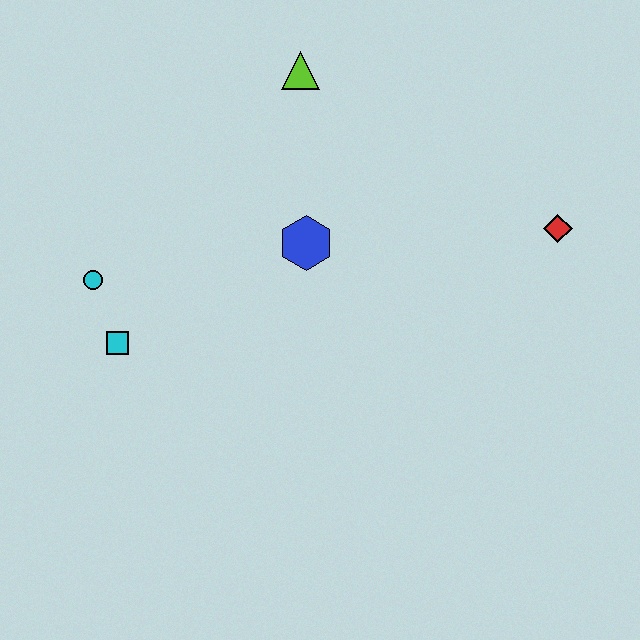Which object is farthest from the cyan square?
The red diamond is farthest from the cyan square.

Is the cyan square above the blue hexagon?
No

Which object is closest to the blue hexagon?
The lime triangle is closest to the blue hexagon.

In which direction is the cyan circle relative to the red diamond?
The cyan circle is to the left of the red diamond.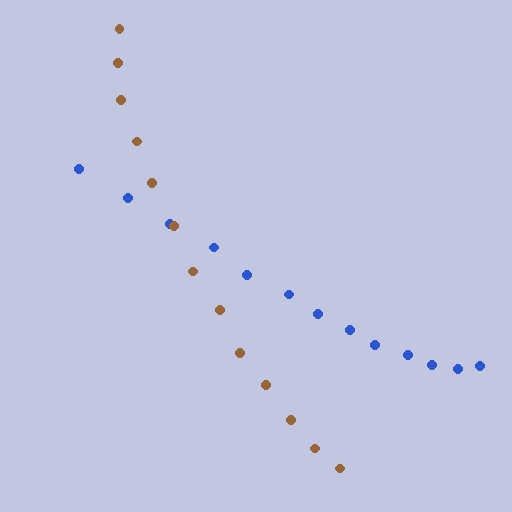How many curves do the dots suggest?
There are 2 distinct paths.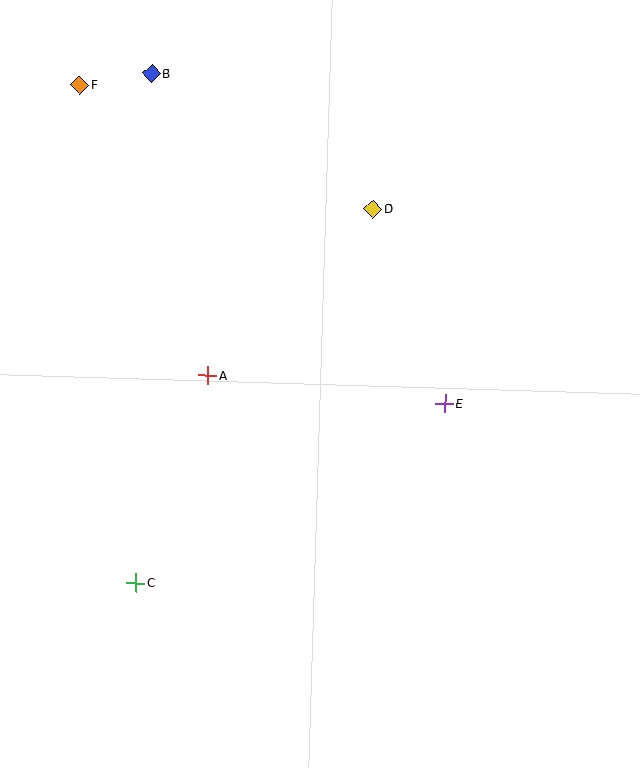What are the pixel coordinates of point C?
Point C is at (136, 583).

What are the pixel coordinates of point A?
Point A is at (208, 375).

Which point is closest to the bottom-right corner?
Point E is closest to the bottom-right corner.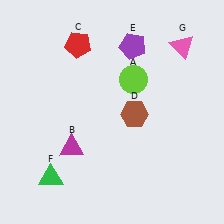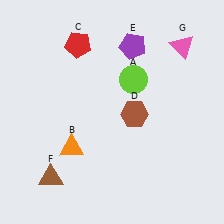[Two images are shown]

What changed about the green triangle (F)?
In Image 1, F is green. In Image 2, it changed to brown.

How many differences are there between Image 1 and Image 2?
There are 2 differences between the two images.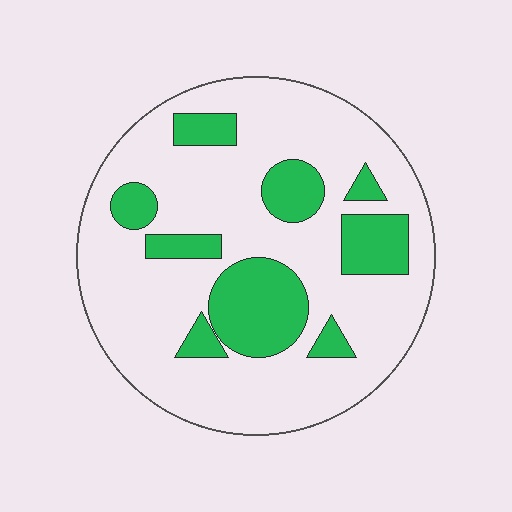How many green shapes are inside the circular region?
9.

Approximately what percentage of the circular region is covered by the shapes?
Approximately 25%.